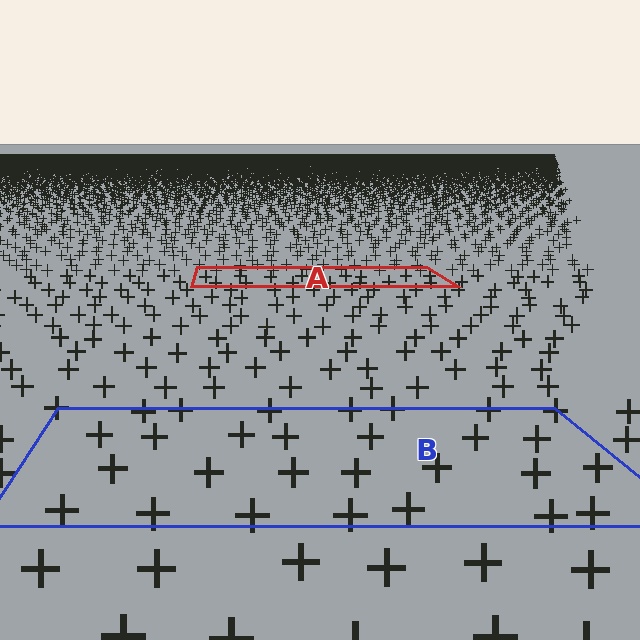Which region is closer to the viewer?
Region B is closer. The texture elements there are larger and more spread out.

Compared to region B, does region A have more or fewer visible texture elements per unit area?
Region A has more texture elements per unit area — they are packed more densely because it is farther away.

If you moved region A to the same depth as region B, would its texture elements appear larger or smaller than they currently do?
They would appear larger. At a closer depth, the same texture elements are projected at a bigger on-screen size.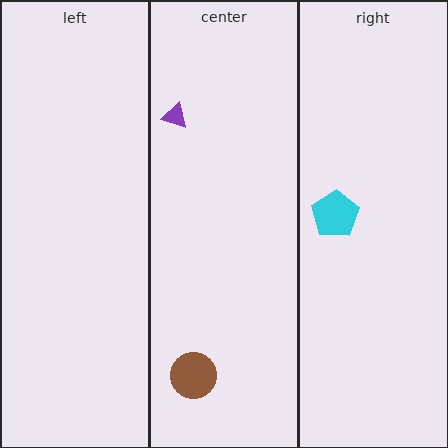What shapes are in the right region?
The cyan pentagon.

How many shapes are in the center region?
2.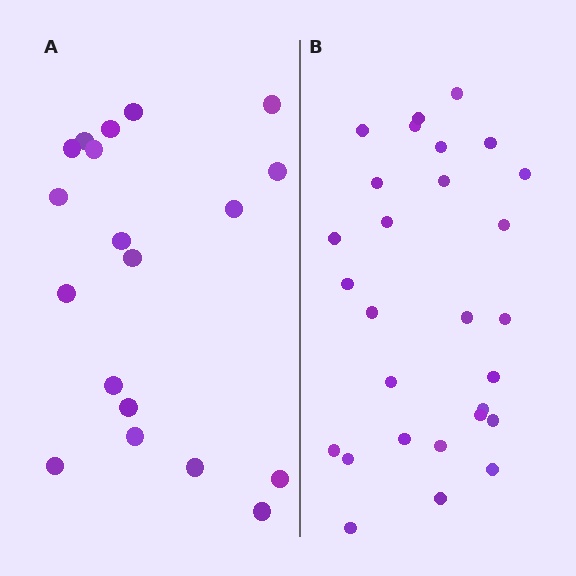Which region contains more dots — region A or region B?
Region B (the right region) has more dots.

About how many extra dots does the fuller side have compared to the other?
Region B has roughly 8 or so more dots than region A.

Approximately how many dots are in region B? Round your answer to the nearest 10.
About 30 dots. (The exact count is 28, which rounds to 30.)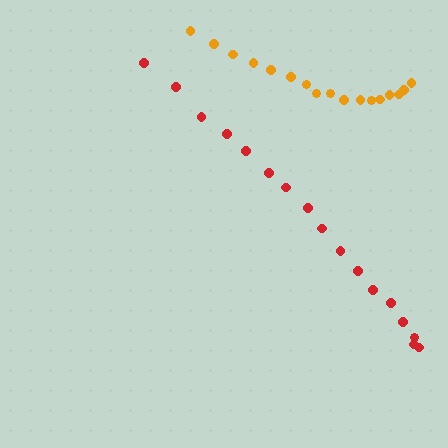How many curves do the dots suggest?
There are 2 distinct paths.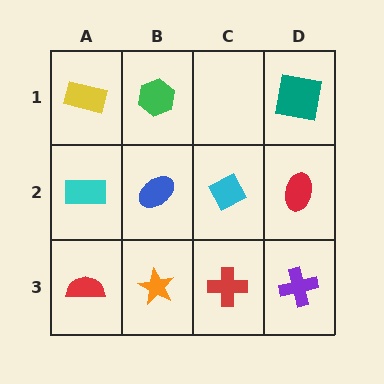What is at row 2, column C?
A cyan diamond.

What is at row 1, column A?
A yellow rectangle.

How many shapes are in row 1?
3 shapes.